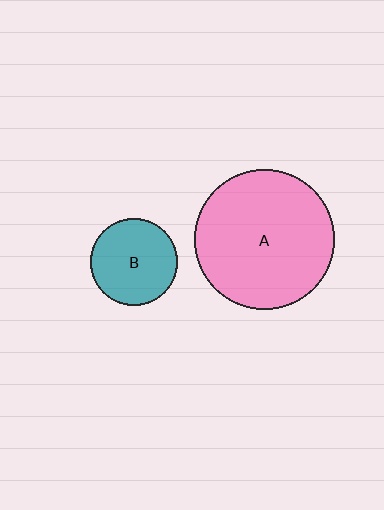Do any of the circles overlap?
No, none of the circles overlap.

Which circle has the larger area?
Circle A (pink).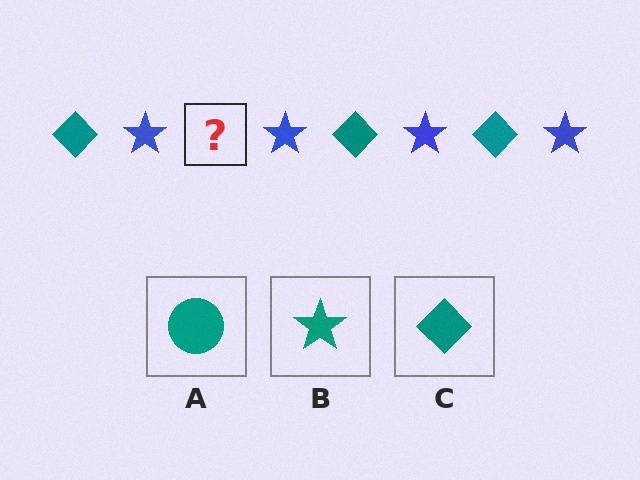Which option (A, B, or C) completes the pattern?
C.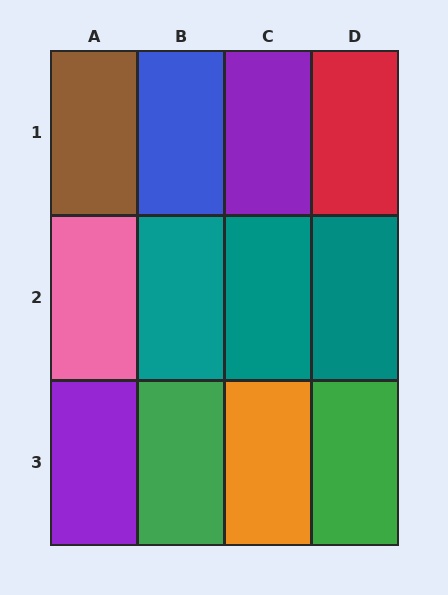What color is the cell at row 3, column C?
Orange.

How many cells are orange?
1 cell is orange.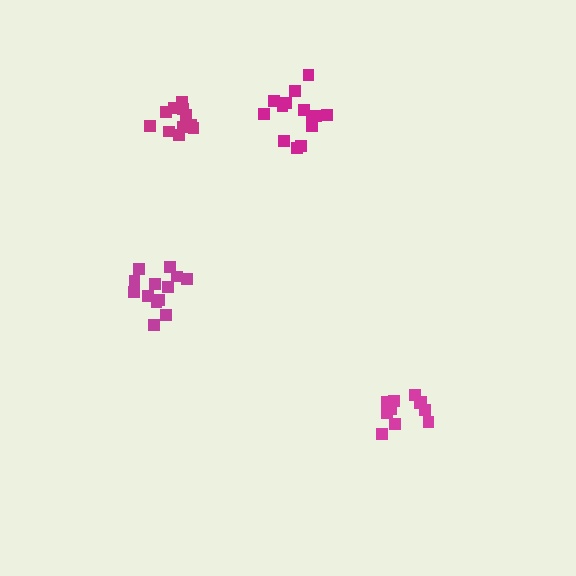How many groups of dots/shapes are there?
There are 4 groups.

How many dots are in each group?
Group 1: 13 dots, Group 2: 11 dots, Group 3: 14 dots, Group 4: 11 dots (49 total).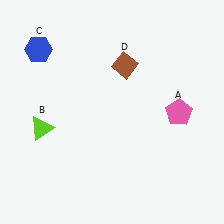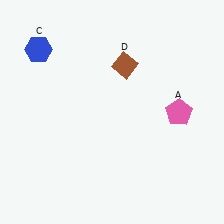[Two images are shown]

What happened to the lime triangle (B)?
The lime triangle (B) was removed in Image 2. It was in the bottom-left area of Image 1.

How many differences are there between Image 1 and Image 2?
There is 1 difference between the two images.